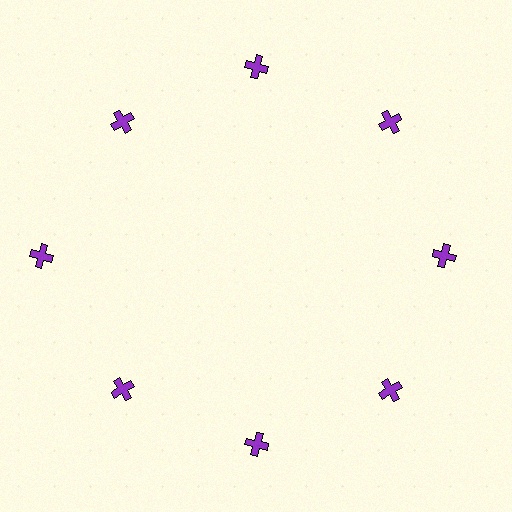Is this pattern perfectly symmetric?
No. The 8 purple crosses are arranged in a ring, but one element near the 9 o'clock position is pushed outward from the center, breaking the 8-fold rotational symmetry.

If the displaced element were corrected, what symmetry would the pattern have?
It would have 8-fold rotational symmetry — the pattern would map onto itself every 45 degrees.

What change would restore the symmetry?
The symmetry would be restored by moving it inward, back onto the ring so that all 8 crosses sit at equal angles and equal distance from the center.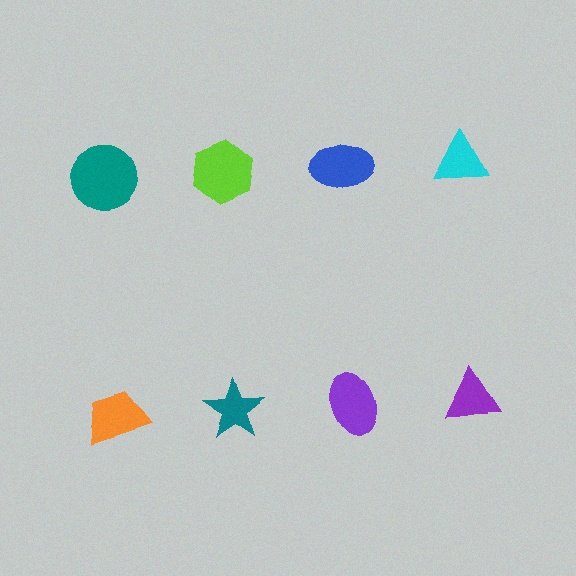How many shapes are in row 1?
4 shapes.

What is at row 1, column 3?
A blue ellipse.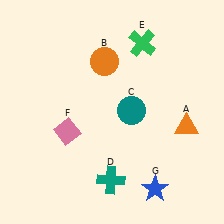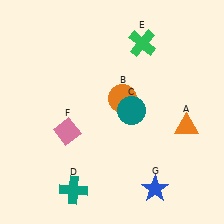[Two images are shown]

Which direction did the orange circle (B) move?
The orange circle (B) moved down.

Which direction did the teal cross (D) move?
The teal cross (D) moved left.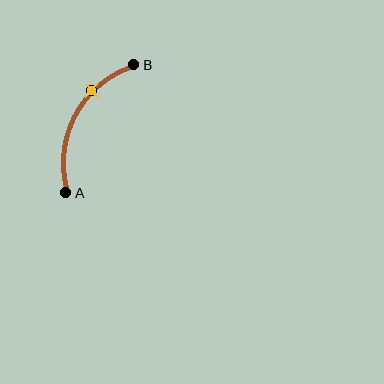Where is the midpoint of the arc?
The arc midpoint is the point on the curve farthest from the straight line joining A and B. It sits to the left of that line.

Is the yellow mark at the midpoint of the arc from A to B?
No. The yellow mark lies on the arc but is closer to endpoint B. The arc midpoint would be at the point on the curve equidistant along the arc from both A and B.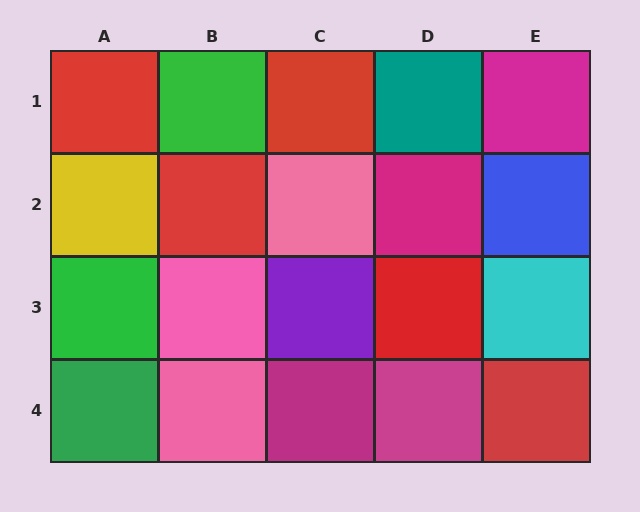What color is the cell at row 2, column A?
Yellow.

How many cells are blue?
1 cell is blue.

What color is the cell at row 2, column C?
Pink.